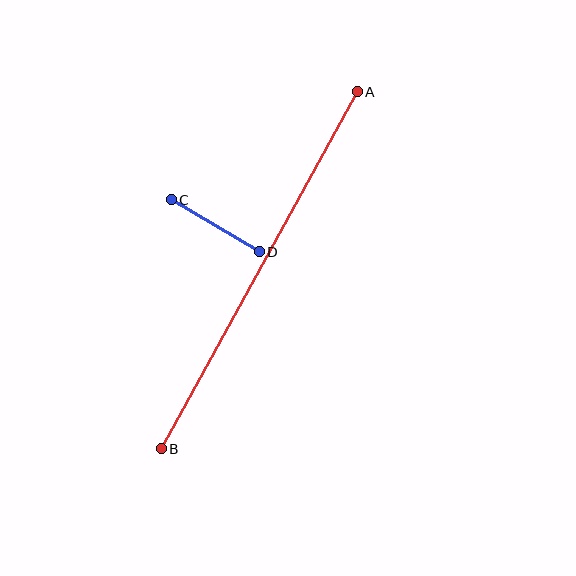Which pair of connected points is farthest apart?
Points A and B are farthest apart.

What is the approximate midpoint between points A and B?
The midpoint is at approximately (259, 270) pixels.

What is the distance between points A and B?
The distance is approximately 407 pixels.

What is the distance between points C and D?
The distance is approximately 102 pixels.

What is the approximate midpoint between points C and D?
The midpoint is at approximately (215, 226) pixels.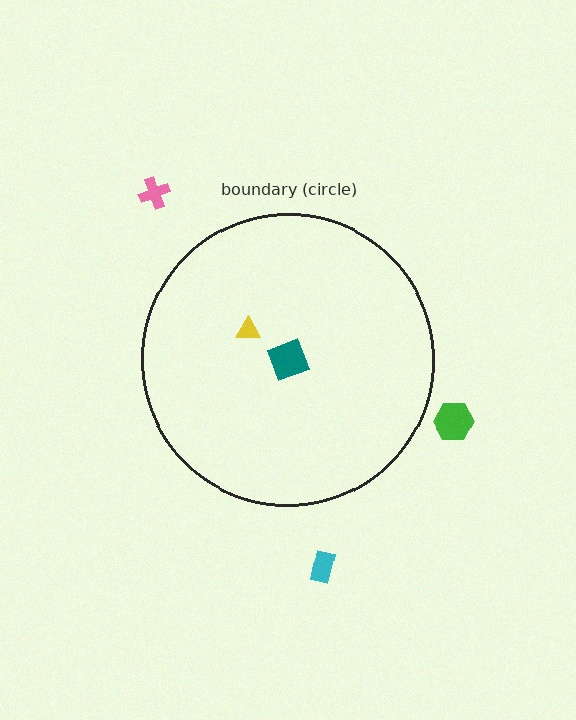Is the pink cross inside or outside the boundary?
Outside.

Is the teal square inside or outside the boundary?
Inside.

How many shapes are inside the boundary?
2 inside, 3 outside.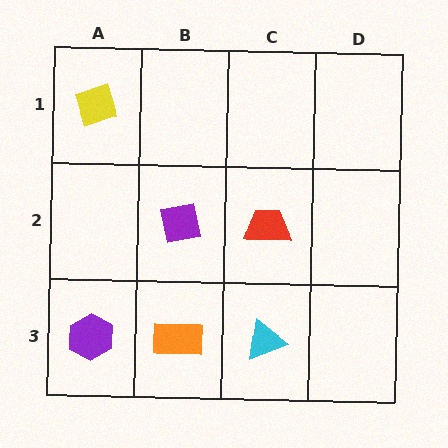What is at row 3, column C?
A cyan triangle.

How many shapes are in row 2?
2 shapes.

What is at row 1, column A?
A yellow diamond.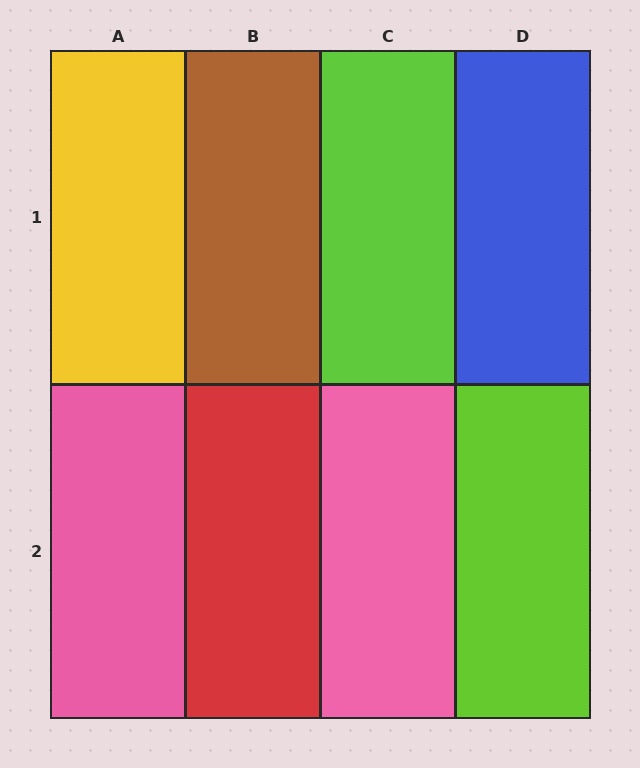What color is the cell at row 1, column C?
Lime.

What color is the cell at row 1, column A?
Yellow.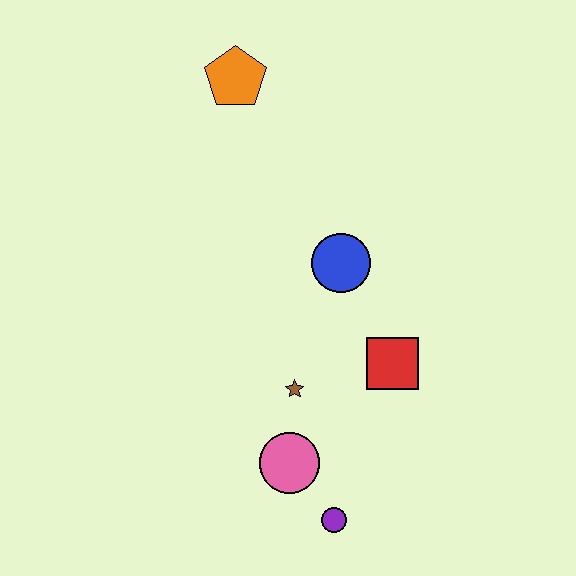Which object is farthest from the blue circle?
The purple circle is farthest from the blue circle.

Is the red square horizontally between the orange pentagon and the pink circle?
No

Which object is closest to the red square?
The brown star is closest to the red square.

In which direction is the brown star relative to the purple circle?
The brown star is above the purple circle.